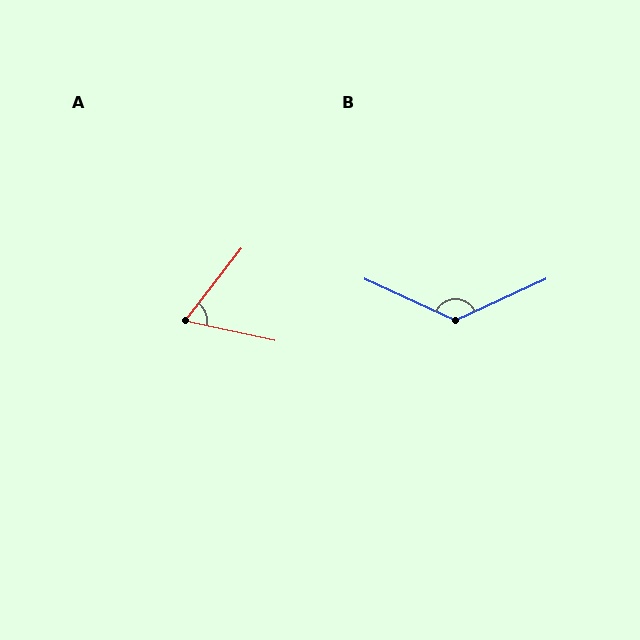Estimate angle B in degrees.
Approximately 131 degrees.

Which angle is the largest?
B, at approximately 131 degrees.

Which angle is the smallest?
A, at approximately 64 degrees.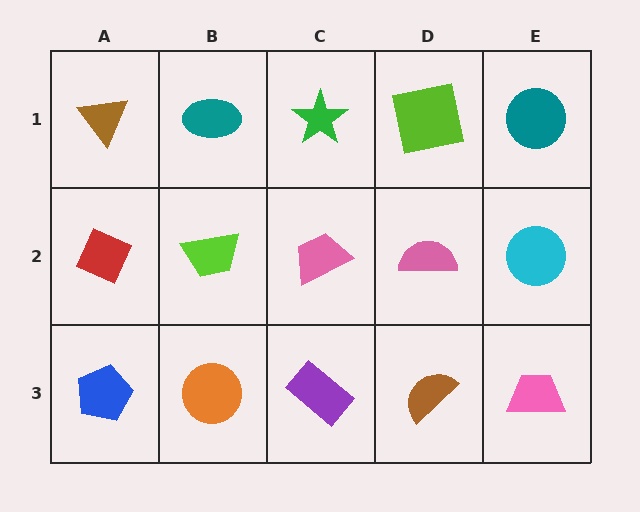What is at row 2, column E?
A cyan circle.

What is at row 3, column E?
A pink trapezoid.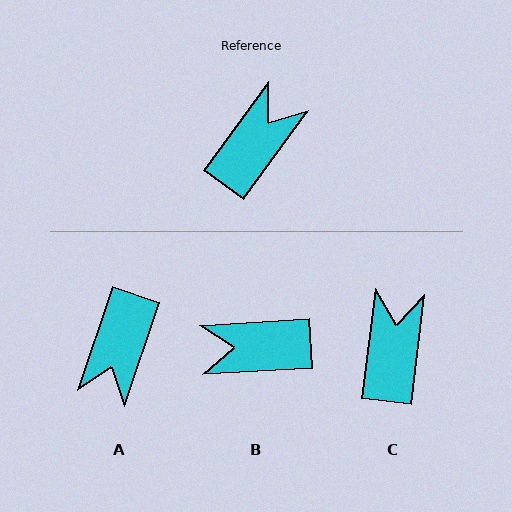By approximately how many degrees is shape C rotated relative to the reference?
Approximately 29 degrees counter-clockwise.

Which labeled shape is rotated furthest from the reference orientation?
A, about 163 degrees away.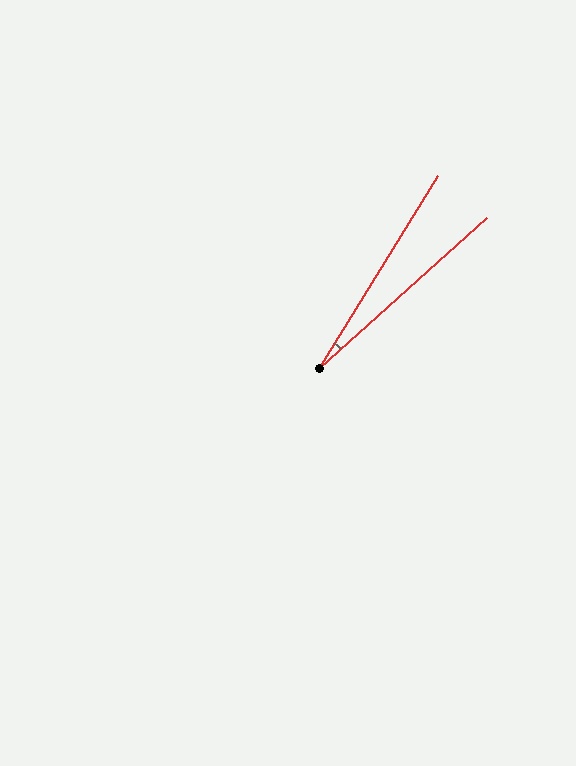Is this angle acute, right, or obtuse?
It is acute.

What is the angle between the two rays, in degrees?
Approximately 16 degrees.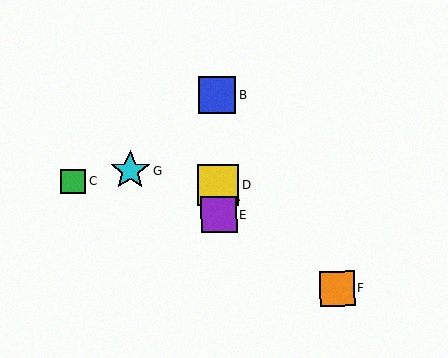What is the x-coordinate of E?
Object E is at x≈219.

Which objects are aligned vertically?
Objects A, B, D, E are aligned vertically.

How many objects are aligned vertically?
4 objects (A, B, D, E) are aligned vertically.